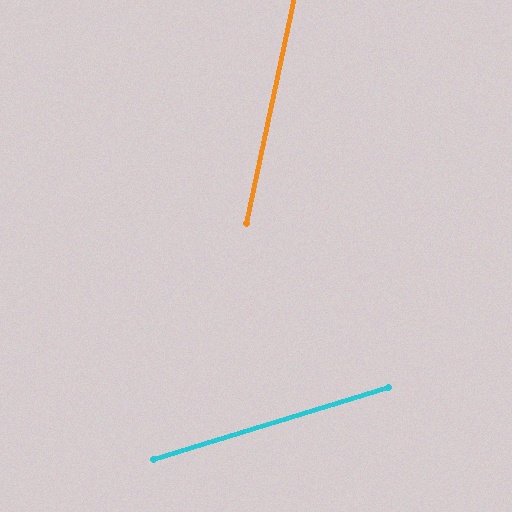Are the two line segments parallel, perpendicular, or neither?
Neither parallel nor perpendicular — they differ by about 61°.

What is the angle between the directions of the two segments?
Approximately 61 degrees.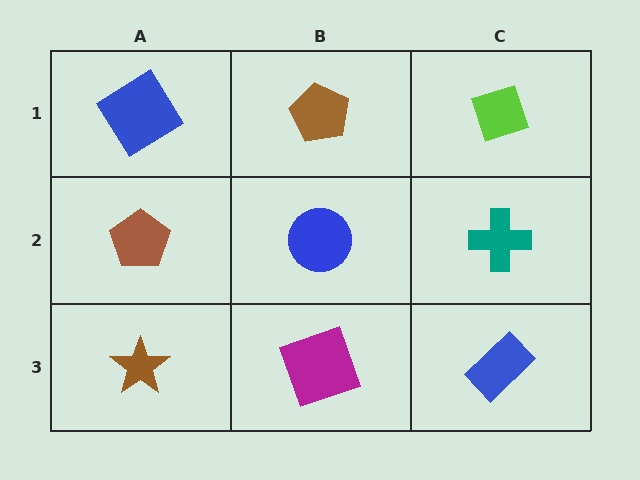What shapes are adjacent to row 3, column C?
A teal cross (row 2, column C), a magenta square (row 3, column B).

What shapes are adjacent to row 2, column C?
A lime diamond (row 1, column C), a blue rectangle (row 3, column C), a blue circle (row 2, column B).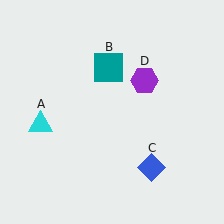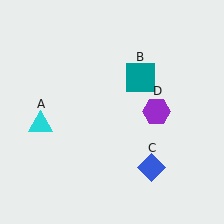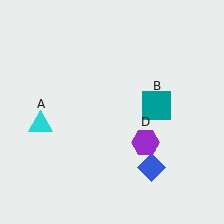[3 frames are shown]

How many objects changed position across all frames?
2 objects changed position: teal square (object B), purple hexagon (object D).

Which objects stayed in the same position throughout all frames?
Cyan triangle (object A) and blue diamond (object C) remained stationary.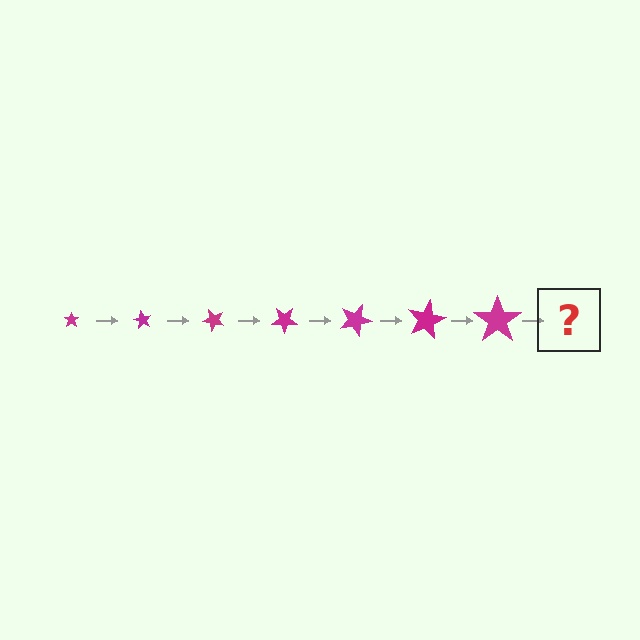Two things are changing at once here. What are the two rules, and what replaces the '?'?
The two rules are that the star grows larger each step and it rotates 60 degrees each step. The '?' should be a star, larger than the previous one and rotated 420 degrees from the start.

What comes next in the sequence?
The next element should be a star, larger than the previous one and rotated 420 degrees from the start.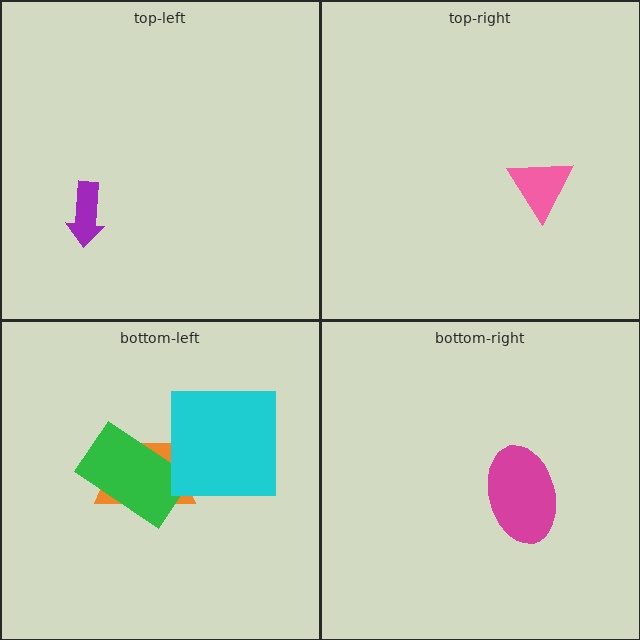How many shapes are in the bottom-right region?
1.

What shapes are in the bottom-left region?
The orange trapezoid, the green rectangle, the cyan square.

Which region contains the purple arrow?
The top-left region.